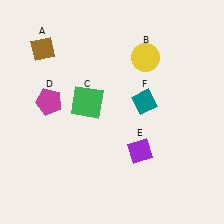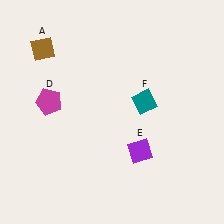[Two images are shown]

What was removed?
The yellow circle (B), the green square (C) were removed in Image 2.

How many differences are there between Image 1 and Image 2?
There are 2 differences between the two images.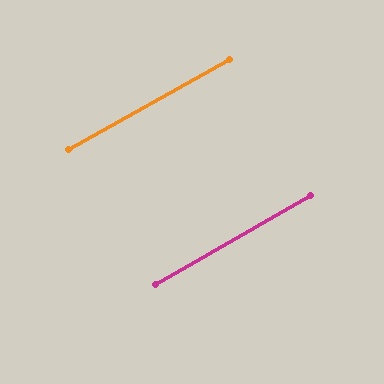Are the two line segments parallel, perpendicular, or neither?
Parallel — their directions differ by only 0.9°.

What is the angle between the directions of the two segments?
Approximately 1 degree.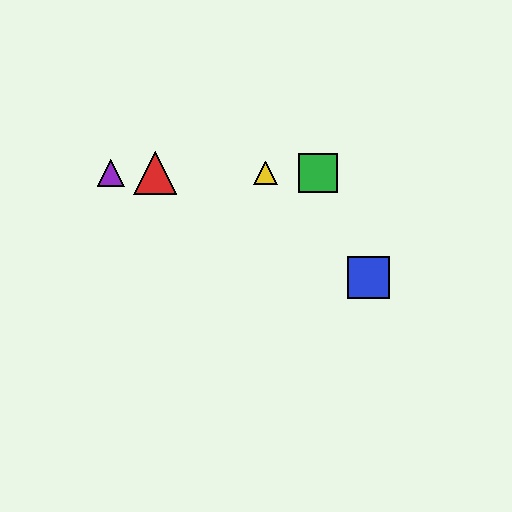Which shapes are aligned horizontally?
The red triangle, the green square, the yellow triangle, the purple triangle are aligned horizontally.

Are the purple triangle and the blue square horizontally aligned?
No, the purple triangle is at y≈173 and the blue square is at y≈278.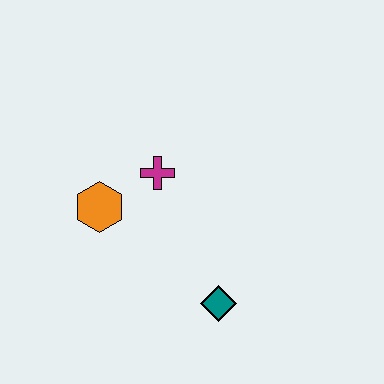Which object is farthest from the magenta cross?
The teal diamond is farthest from the magenta cross.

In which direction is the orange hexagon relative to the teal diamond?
The orange hexagon is to the left of the teal diamond.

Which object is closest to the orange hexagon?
The magenta cross is closest to the orange hexagon.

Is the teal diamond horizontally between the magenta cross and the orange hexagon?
No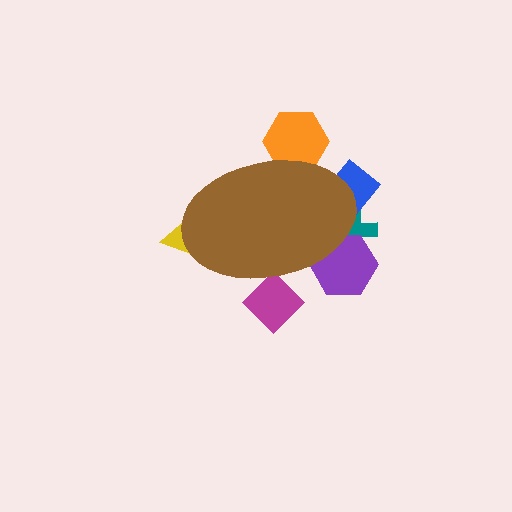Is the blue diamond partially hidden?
Yes, the blue diamond is partially hidden behind the brown ellipse.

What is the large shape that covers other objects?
A brown ellipse.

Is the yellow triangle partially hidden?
Yes, the yellow triangle is partially hidden behind the brown ellipse.